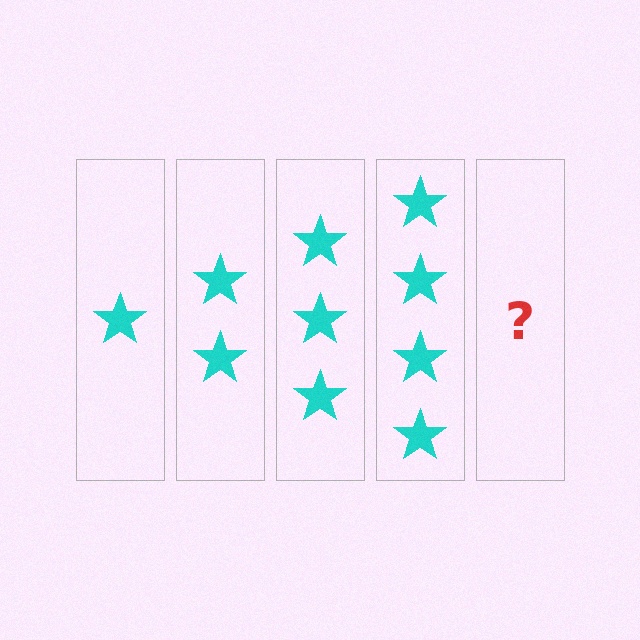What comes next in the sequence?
The next element should be 5 stars.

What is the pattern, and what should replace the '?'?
The pattern is that each step adds one more star. The '?' should be 5 stars.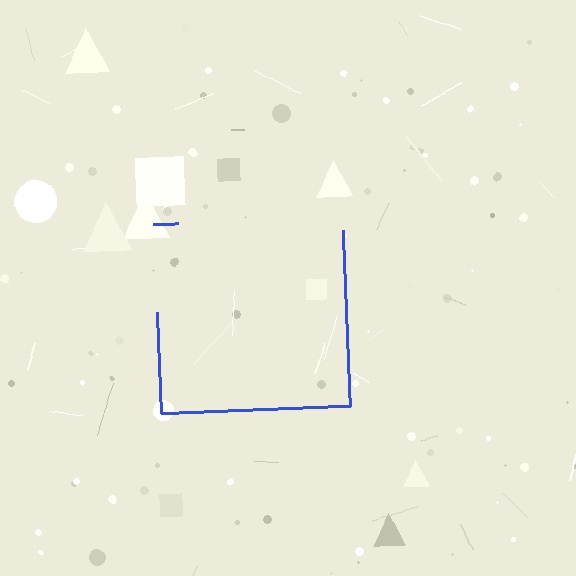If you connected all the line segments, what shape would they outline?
They would outline a square.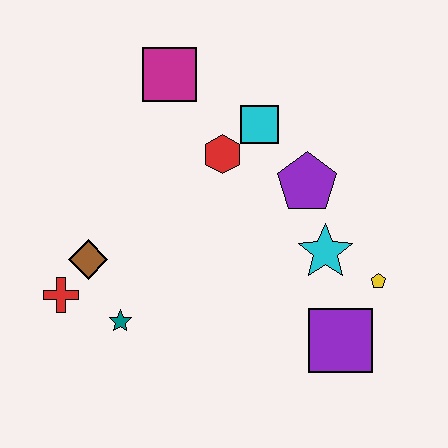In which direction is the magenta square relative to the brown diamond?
The magenta square is above the brown diamond.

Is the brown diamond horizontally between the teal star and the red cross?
Yes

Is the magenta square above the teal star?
Yes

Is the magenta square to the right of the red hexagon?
No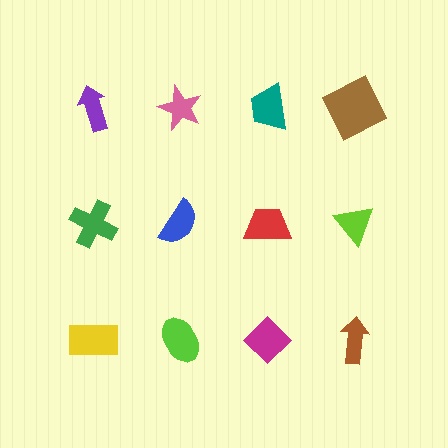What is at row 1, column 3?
A teal trapezoid.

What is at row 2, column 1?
A green cross.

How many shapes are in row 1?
4 shapes.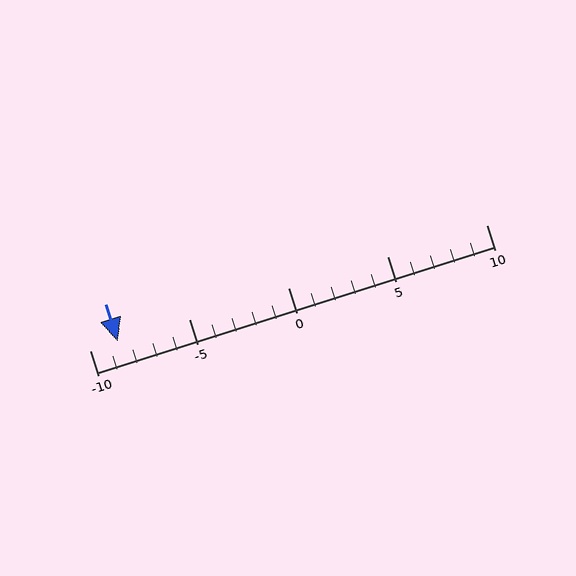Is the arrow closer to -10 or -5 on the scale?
The arrow is closer to -10.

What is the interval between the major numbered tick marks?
The major tick marks are spaced 5 units apart.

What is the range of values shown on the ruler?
The ruler shows values from -10 to 10.